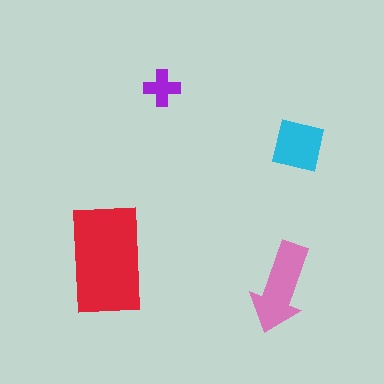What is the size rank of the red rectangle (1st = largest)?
1st.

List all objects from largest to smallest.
The red rectangle, the pink arrow, the cyan square, the purple cross.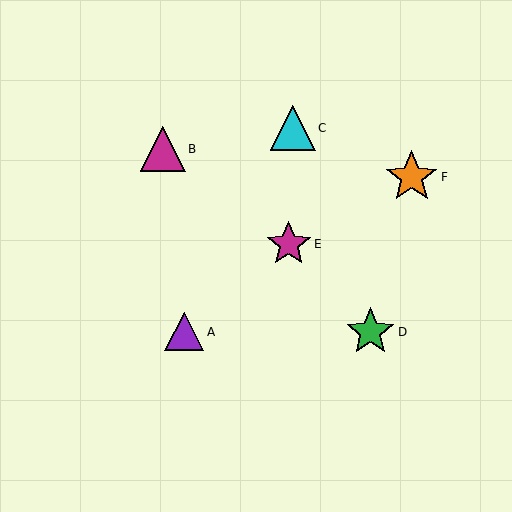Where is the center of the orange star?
The center of the orange star is at (412, 177).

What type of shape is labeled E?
Shape E is a magenta star.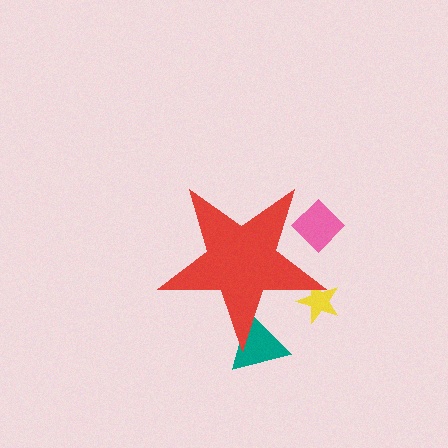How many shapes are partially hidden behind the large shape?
3 shapes are partially hidden.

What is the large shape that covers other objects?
A red star.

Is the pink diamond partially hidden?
Yes, the pink diamond is partially hidden behind the red star.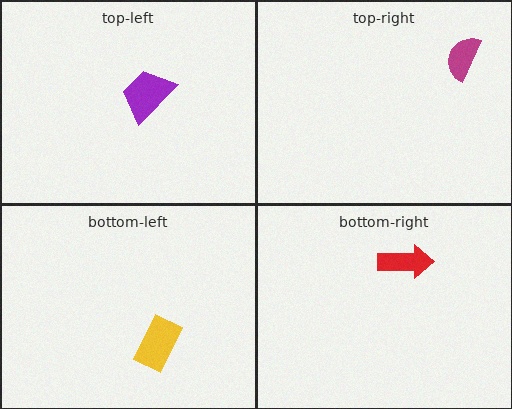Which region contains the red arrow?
The bottom-right region.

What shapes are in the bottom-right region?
The red arrow.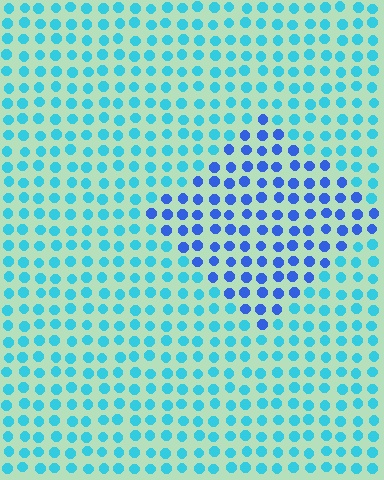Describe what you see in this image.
The image is filled with small cyan elements in a uniform arrangement. A diamond-shaped region is visible where the elements are tinted to a slightly different hue, forming a subtle color boundary.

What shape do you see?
I see a diamond.